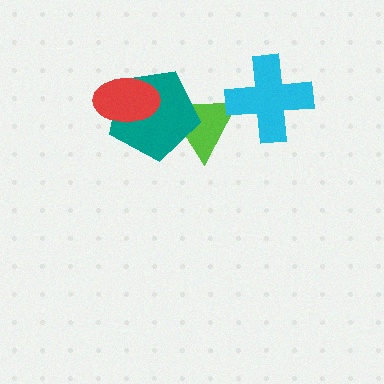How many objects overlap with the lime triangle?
2 objects overlap with the lime triangle.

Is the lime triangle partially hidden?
Yes, it is partially covered by another shape.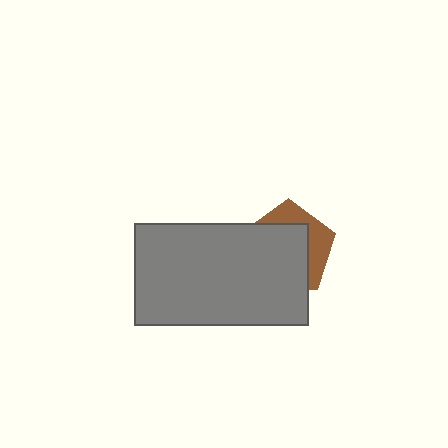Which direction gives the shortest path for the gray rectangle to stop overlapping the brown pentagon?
Moving toward the lower-left gives the shortest separation.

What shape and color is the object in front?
The object in front is a gray rectangle.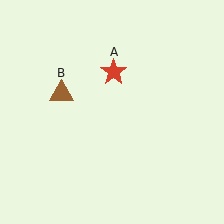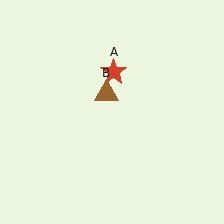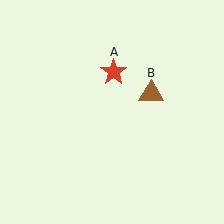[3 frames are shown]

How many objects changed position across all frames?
1 object changed position: brown triangle (object B).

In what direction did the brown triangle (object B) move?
The brown triangle (object B) moved right.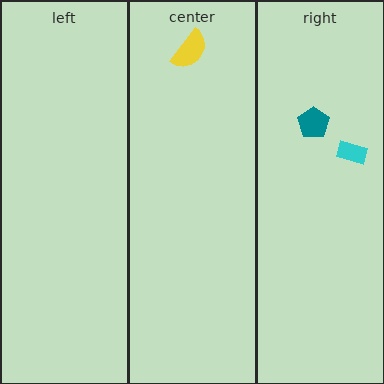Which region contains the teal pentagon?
The right region.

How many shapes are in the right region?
2.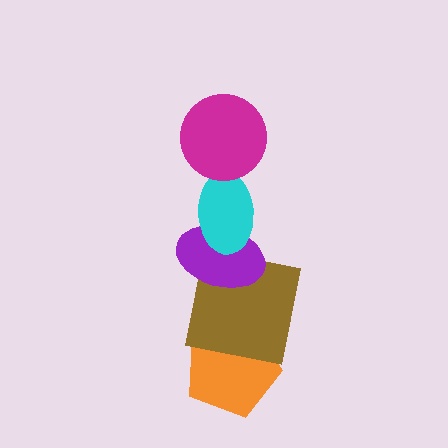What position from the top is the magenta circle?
The magenta circle is 1st from the top.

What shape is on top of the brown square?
The purple ellipse is on top of the brown square.